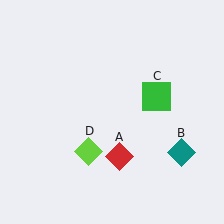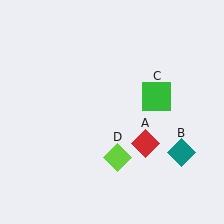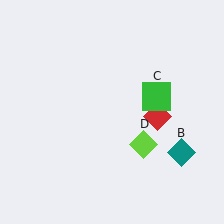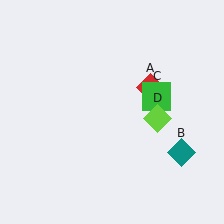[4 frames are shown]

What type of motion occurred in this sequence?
The red diamond (object A), lime diamond (object D) rotated counterclockwise around the center of the scene.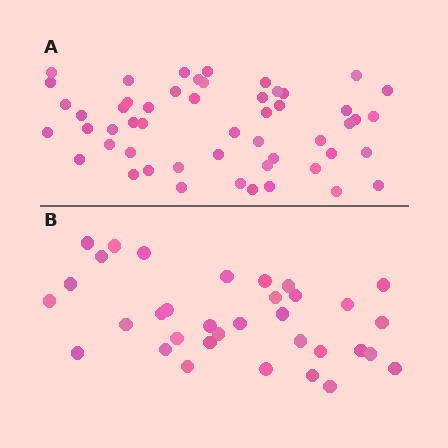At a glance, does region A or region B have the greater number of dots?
Region A (the top region) has more dots.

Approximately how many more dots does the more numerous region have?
Region A has approximately 20 more dots than region B.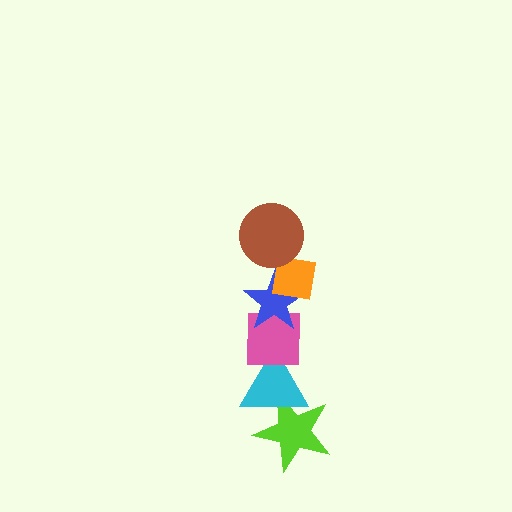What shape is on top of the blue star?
The orange square is on top of the blue star.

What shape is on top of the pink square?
The blue star is on top of the pink square.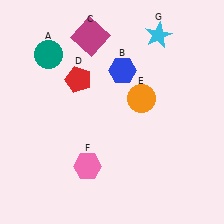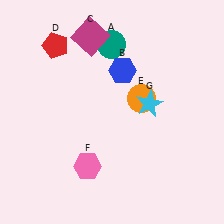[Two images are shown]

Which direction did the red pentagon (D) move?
The red pentagon (D) moved up.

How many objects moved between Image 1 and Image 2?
3 objects moved between the two images.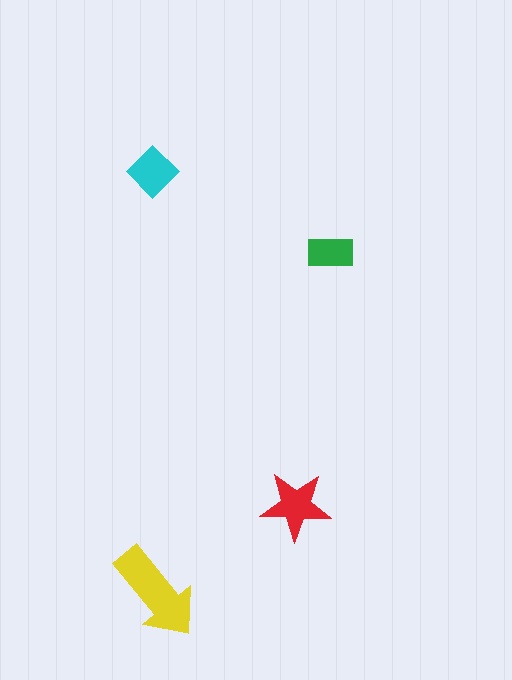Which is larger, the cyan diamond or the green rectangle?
The cyan diamond.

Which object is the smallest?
The green rectangle.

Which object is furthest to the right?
The green rectangle is rightmost.